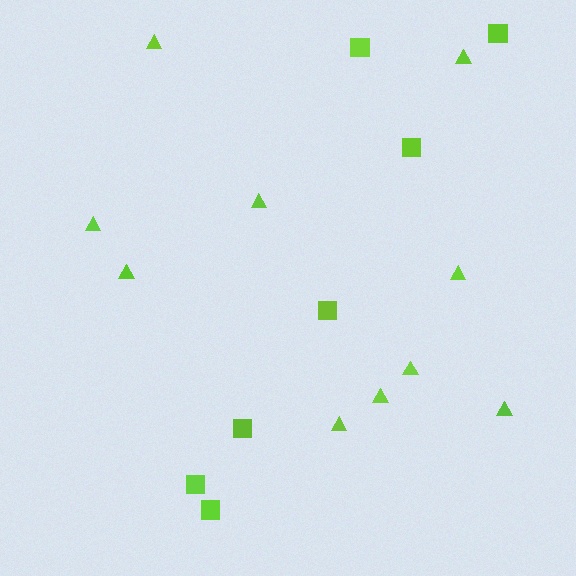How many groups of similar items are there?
There are 2 groups: one group of squares (7) and one group of triangles (10).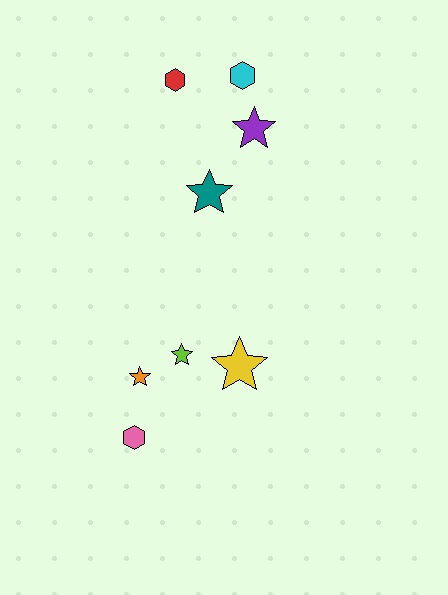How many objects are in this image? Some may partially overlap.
There are 8 objects.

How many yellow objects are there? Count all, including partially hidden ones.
There is 1 yellow object.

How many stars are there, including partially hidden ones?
There are 5 stars.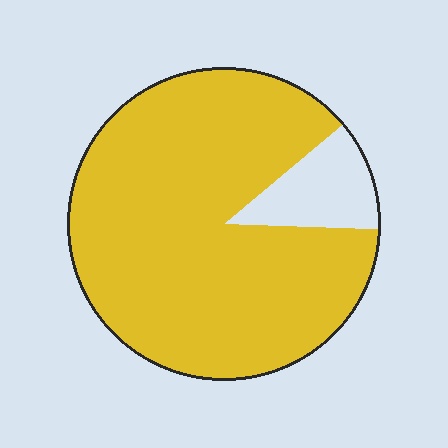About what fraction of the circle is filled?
About seven eighths (7/8).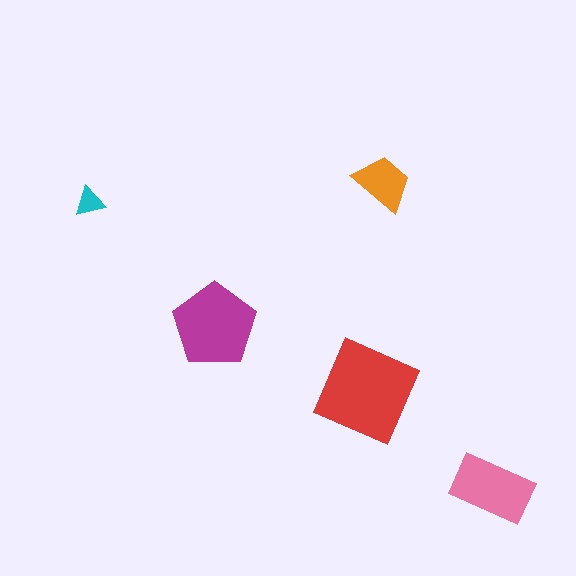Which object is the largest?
The red diamond.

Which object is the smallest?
The cyan triangle.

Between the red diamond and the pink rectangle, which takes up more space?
The red diamond.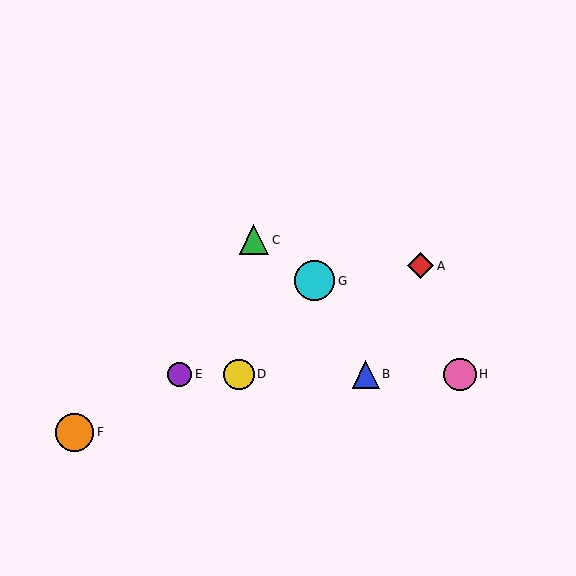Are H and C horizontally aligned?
No, H is at y≈374 and C is at y≈240.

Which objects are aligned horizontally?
Objects B, D, E, H are aligned horizontally.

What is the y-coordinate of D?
Object D is at y≈374.